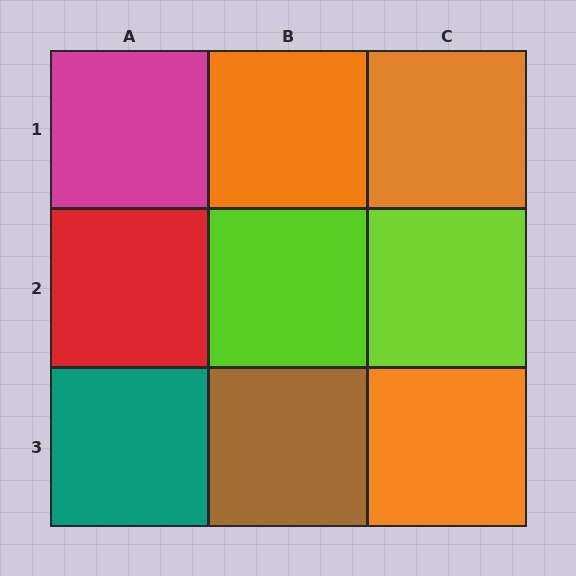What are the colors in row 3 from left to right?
Teal, brown, orange.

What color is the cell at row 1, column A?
Magenta.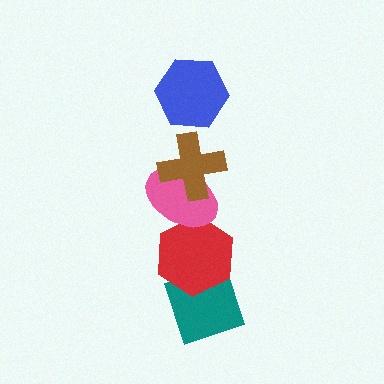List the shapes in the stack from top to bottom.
From top to bottom: the blue hexagon, the brown cross, the pink ellipse, the red hexagon, the teal diamond.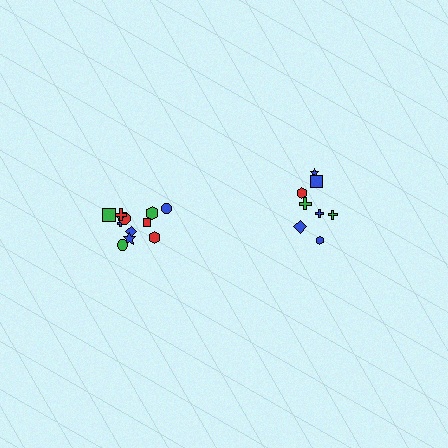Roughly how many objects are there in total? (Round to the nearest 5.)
Roughly 20 objects in total.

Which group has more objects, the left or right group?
The left group.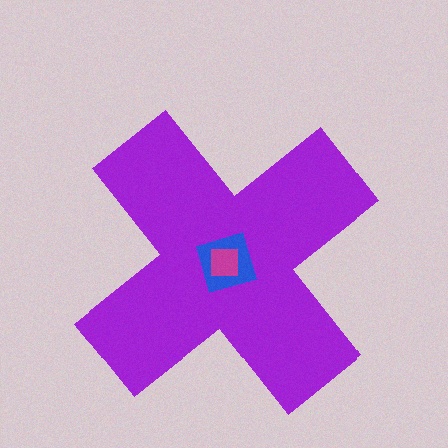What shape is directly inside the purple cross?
The blue diamond.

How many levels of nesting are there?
3.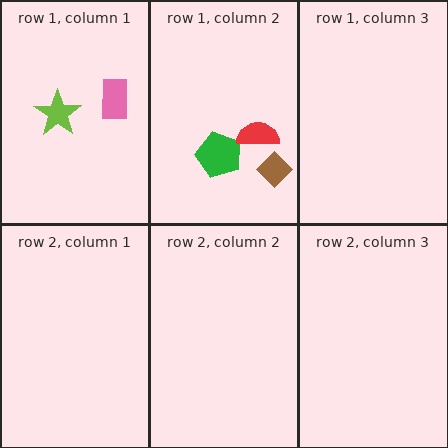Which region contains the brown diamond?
The row 1, column 2 region.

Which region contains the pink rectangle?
The row 1, column 1 region.